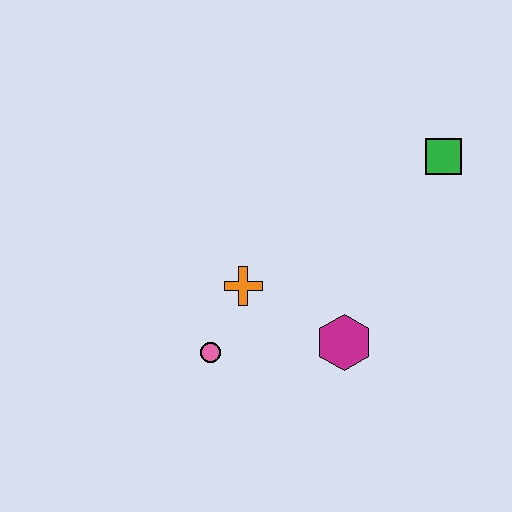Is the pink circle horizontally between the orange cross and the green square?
No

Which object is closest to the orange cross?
The pink circle is closest to the orange cross.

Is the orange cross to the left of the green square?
Yes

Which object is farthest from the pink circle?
The green square is farthest from the pink circle.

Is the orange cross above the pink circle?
Yes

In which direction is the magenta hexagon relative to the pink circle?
The magenta hexagon is to the right of the pink circle.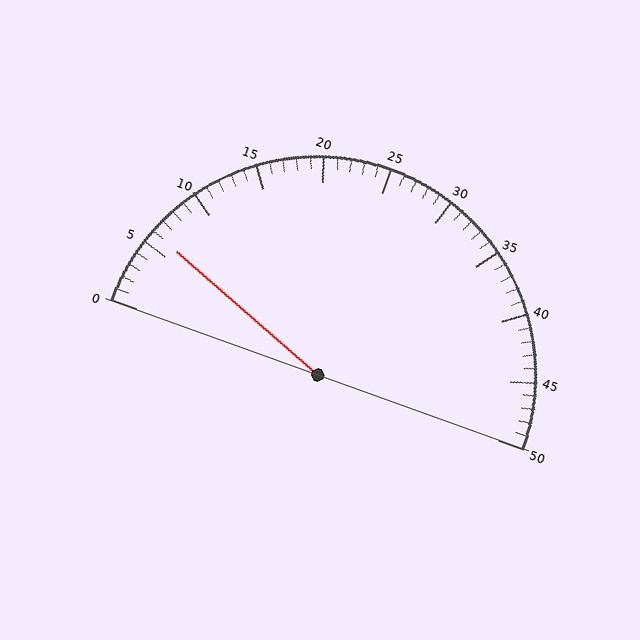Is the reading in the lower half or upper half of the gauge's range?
The reading is in the lower half of the range (0 to 50).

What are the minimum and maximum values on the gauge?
The gauge ranges from 0 to 50.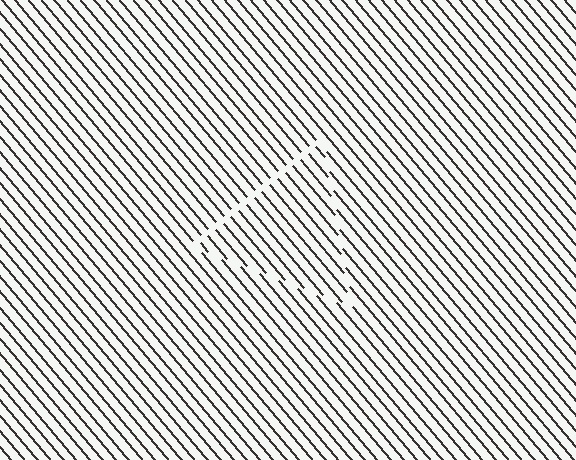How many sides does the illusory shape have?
3 sides — the line-ends trace a triangle.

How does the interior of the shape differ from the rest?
The interior of the shape contains the same grating, shifted by half a period — the contour is defined by the phase discontinuity where line-ends from the inner and outer gratings abut.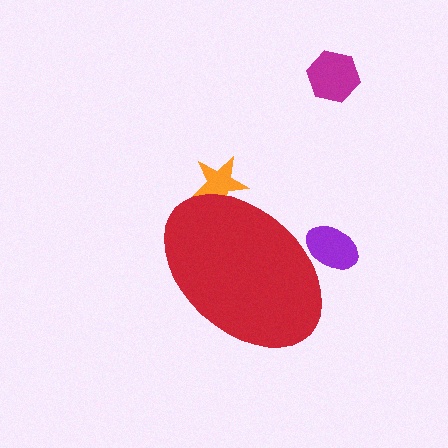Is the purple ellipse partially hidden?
Yes, the purple ellipse is partially hidden behind the red ellipse.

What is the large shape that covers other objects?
A red ellipse.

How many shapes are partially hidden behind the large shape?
2 shapes are partially hidden.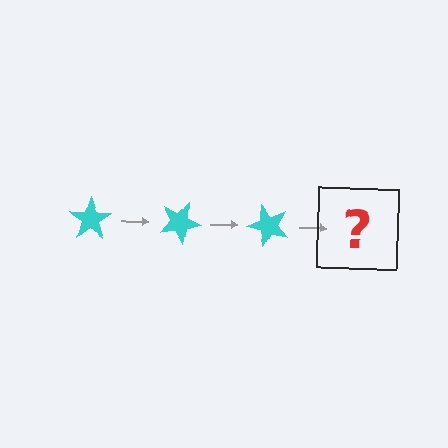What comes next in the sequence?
The next element should be a cyan star rotated 75 degrees.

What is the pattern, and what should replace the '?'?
The pattern is that the star rotates 25 degrees each step. The '?' should be a cyan star rotated 75 degrees.